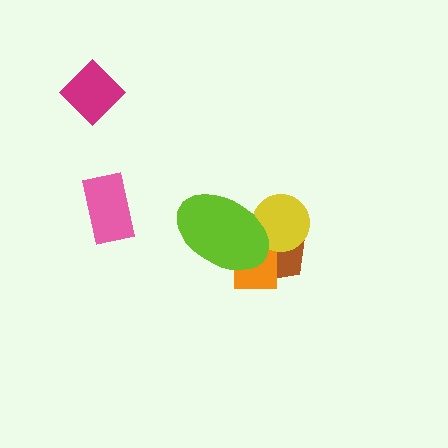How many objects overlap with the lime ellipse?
3 objects overlap with the lime ellipse.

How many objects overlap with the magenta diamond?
0 objects overlap with the magenta diamond.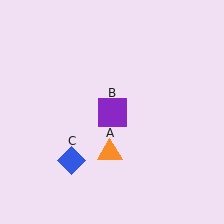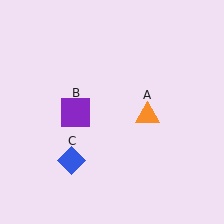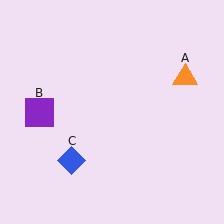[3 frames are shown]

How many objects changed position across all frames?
2 objects changed position: orange triangle (object A), purple square (object B).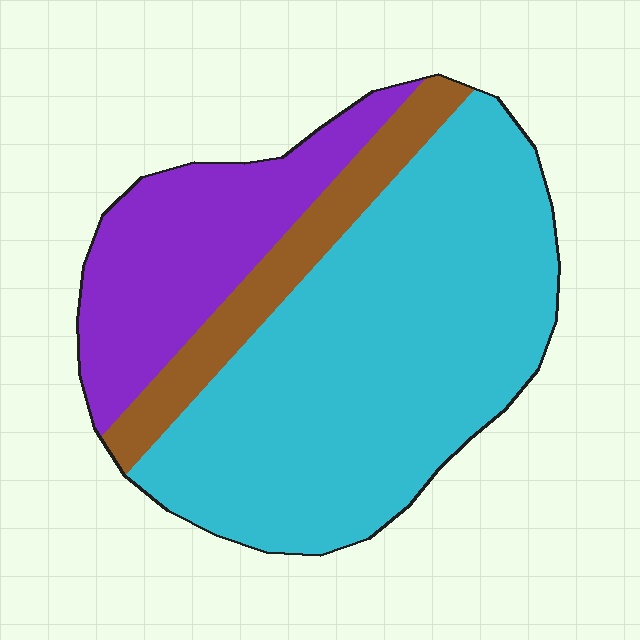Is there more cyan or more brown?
Cyan.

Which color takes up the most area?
Cyan, at roughly 65%.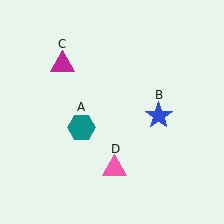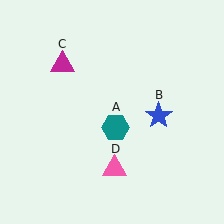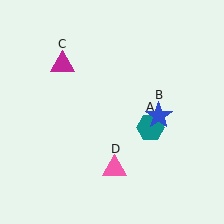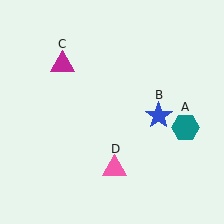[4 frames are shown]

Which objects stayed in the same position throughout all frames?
Blue star (object B) and magenta triangle (object C) and pink triangle (object D) remained stationary.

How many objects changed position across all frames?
1 object changed position: teal hexagon (object A).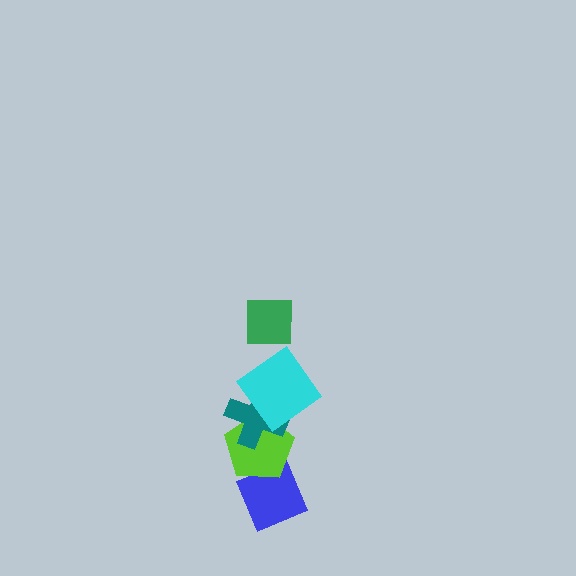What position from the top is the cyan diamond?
The cyan diamond is 2nd from the top.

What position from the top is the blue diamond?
The blue diamond is 5th from the top.